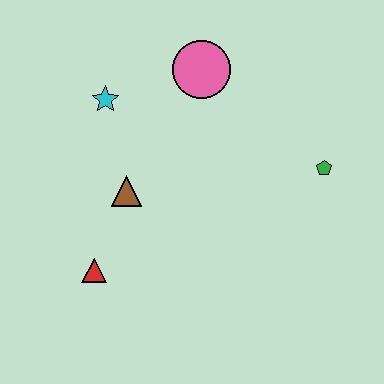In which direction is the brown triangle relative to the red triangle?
The brown triangle is above the red triangle.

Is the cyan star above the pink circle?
No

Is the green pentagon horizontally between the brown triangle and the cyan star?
No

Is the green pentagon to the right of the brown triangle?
Yes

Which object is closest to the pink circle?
The cyan star is closest to the pink circle.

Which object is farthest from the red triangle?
The green pentagon is farthest from the red triangle.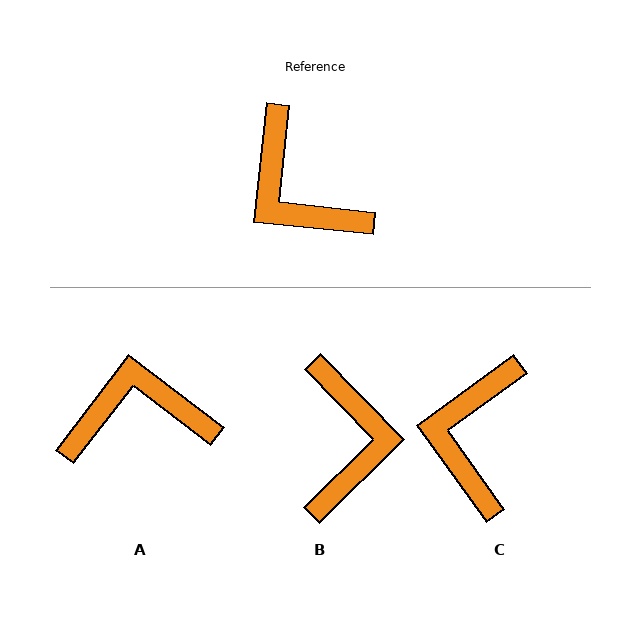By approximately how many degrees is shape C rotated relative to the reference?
Approximately 48 degrees clockwise.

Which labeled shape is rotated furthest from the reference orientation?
B, about 141 degrees away.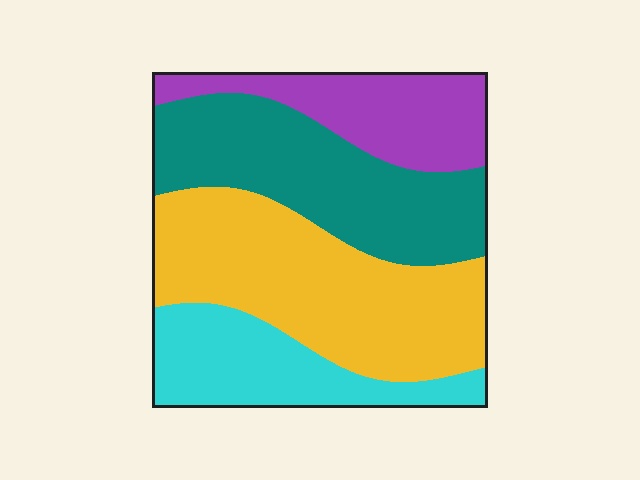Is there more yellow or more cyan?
Yellow.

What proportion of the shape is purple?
Purple takes up between a sixth and a third of the shape.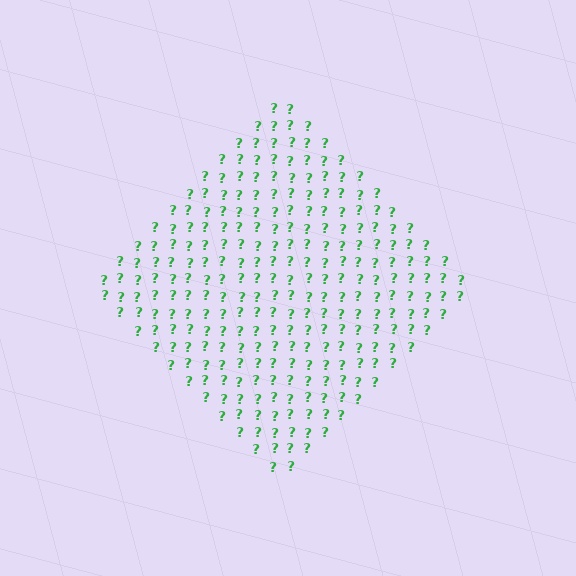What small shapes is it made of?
It is made of small question marks.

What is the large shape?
The large shape is a diamond.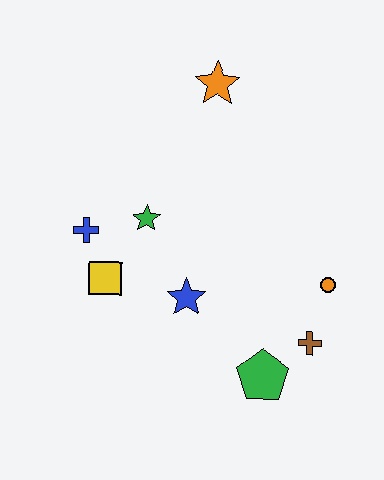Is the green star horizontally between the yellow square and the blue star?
Yes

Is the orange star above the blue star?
Yes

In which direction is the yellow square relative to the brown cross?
The yellow square is to the left of the brown cross.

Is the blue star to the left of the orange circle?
Yes